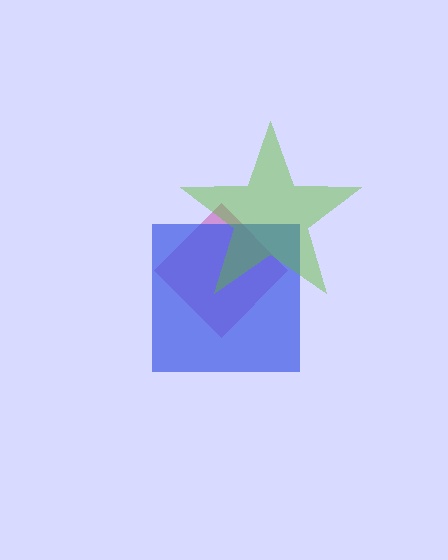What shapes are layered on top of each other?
The layered shapes are: a magenta diamond, a blue square, a lime star.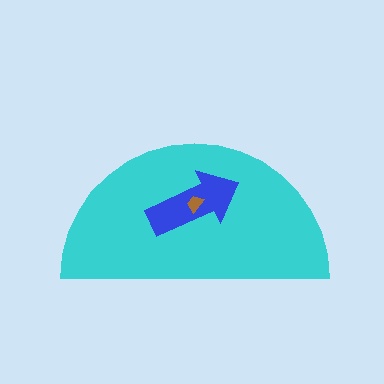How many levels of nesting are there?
3.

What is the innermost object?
The brown trapezoid.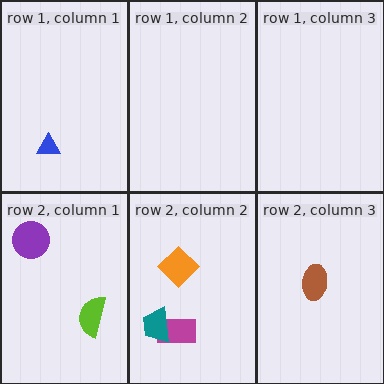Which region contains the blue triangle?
The row 1, column 1 region.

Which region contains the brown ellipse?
The row 2, column 3 region.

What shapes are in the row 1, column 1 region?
The blue triangle.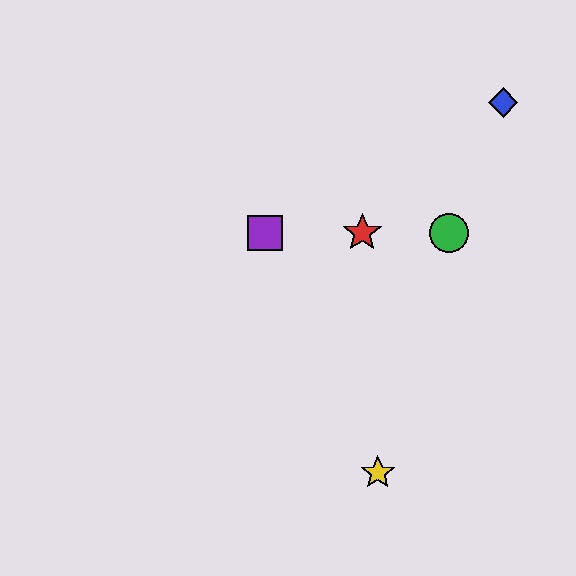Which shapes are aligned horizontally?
The red star, the green circle, the purple square are aligned horizontally.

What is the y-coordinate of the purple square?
The purple square is at y≈233.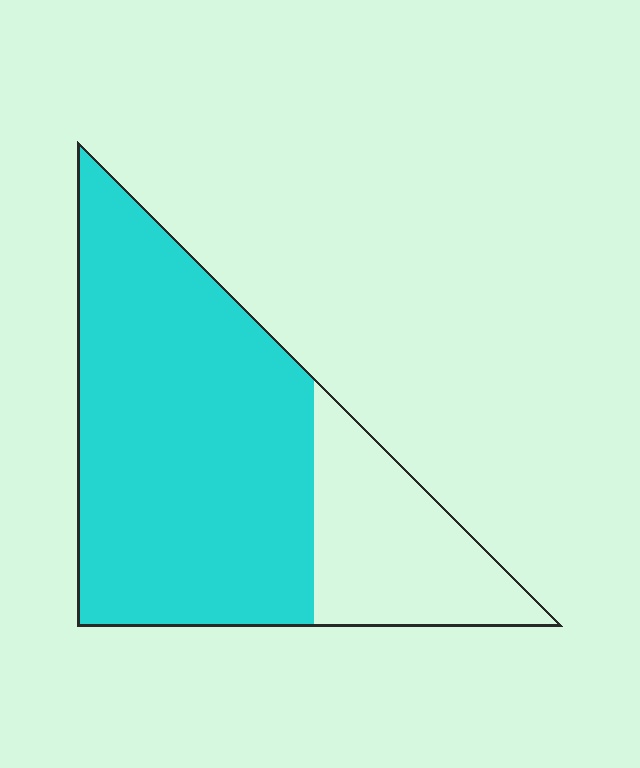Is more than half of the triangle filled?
Yes.